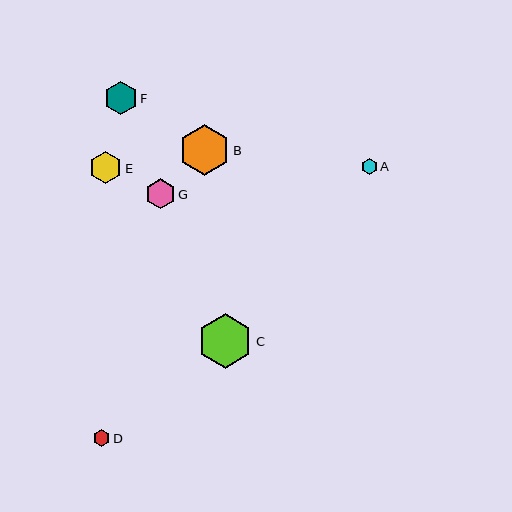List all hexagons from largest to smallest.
From largest to smallest: C, B, F, E, G, D, A.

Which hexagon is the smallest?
Hexagon A is the smallest with a size of approximately 16 pixels.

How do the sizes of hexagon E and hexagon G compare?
Hexagon E and hexagon G are approximately the same size.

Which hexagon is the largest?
Hexagon C is the largest with a size of approximately 55 pixels.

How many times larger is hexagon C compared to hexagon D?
Hexagon C is approximately 3.3 times the size of hexagon D.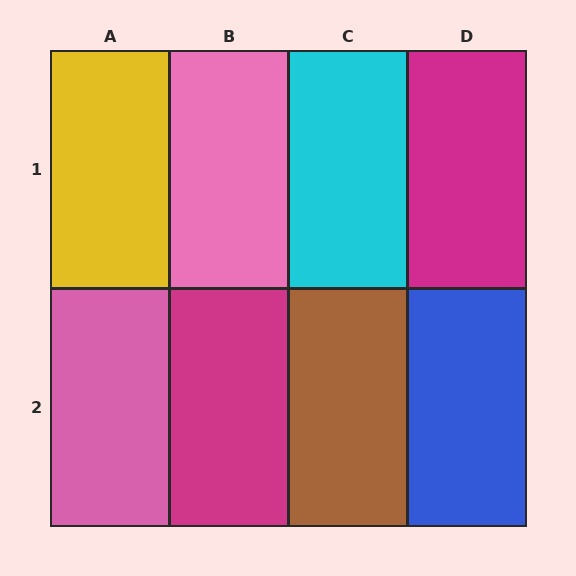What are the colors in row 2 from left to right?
Pink, magenta, brown, blue.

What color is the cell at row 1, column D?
Magenta.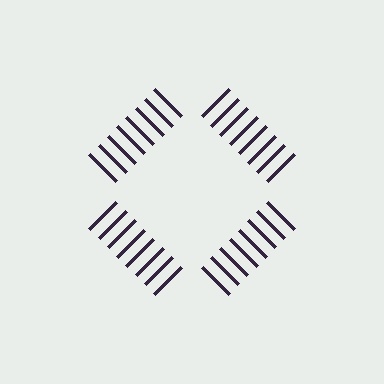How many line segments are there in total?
32 — 8 along each of the 4 edges.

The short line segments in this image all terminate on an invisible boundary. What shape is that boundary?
An illusory square — the line segments terminate on its edges but no continuous stroke is drawn.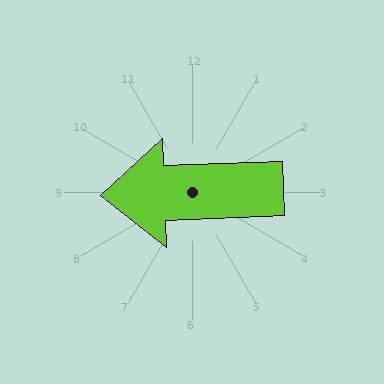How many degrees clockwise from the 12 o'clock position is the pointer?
Approximately 268 degrees.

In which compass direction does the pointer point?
West.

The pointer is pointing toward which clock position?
Roughly 9 o'clock.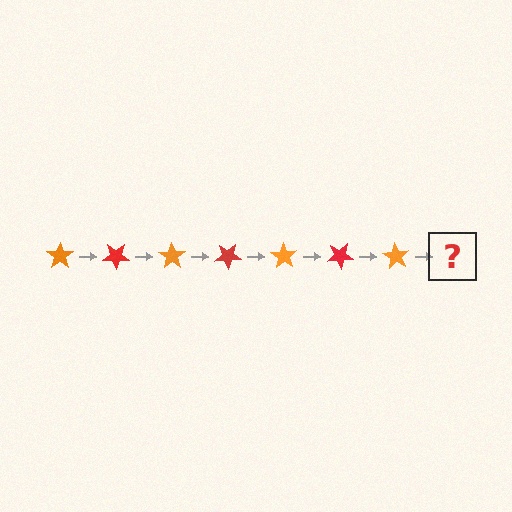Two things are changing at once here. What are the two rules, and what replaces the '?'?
The two rules are that it rotates 35 degrees each step and the color cycles through orange and red. The '?' should be a red star, rotated 245 degrees from the start.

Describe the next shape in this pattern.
It should be a red star, rotated 245 degrees from the start.